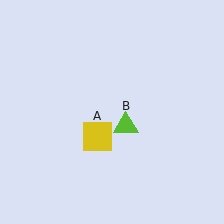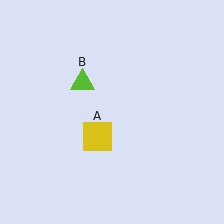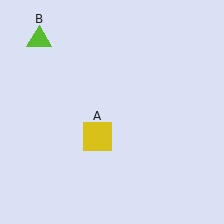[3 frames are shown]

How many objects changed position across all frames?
1 object changed position: lime triangle (object B).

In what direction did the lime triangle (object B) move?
The lime triangle (object B) moved up and to the left.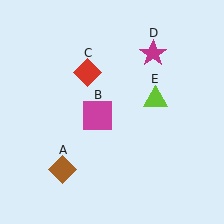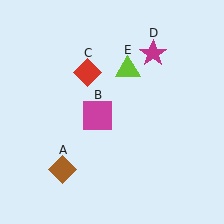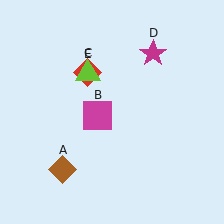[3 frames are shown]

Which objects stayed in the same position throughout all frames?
Brown diamond (object A) and magenta square (object B) and red diamond (object C) and magenta star (object D) remained stationary.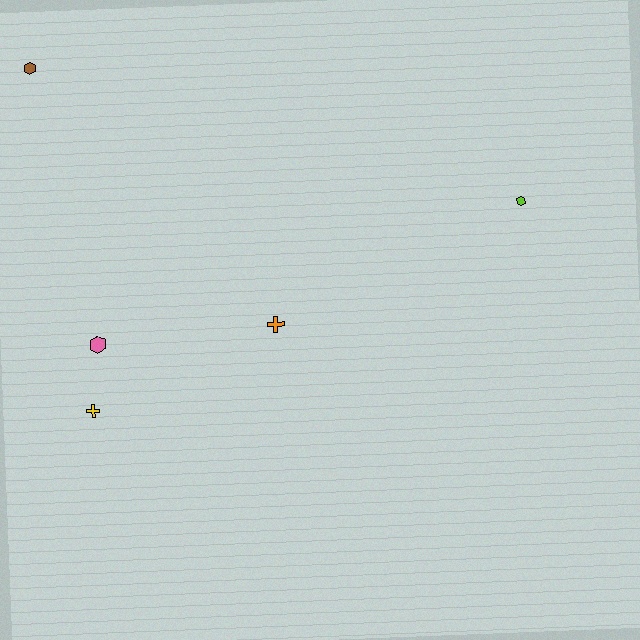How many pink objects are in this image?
There is 1 pink object.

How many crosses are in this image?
There are 2 crosses.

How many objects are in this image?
There are 5 objects.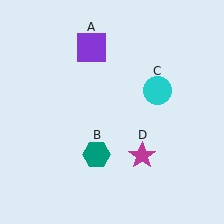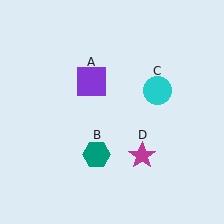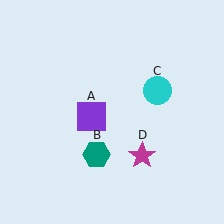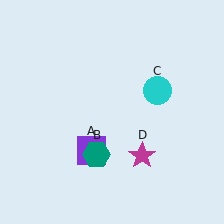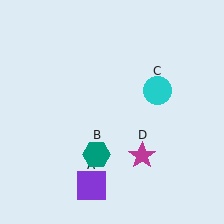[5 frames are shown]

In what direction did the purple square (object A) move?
The purple square (object A) moved down.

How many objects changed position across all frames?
1 object changed position: purple square (object A).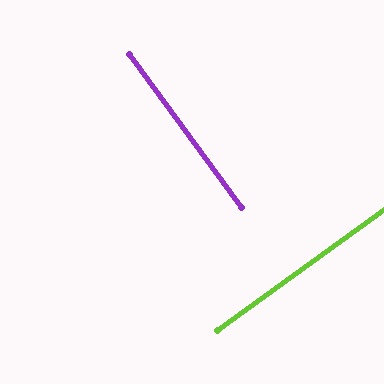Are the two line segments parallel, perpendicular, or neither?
Perpendicular — they meet at approximately 89°.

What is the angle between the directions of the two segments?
Approximately 89 degrees.